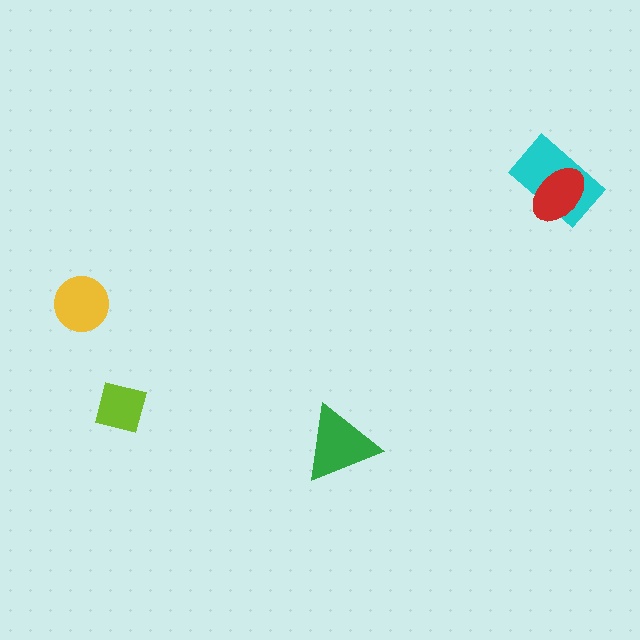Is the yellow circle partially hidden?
No, no other shape covers it.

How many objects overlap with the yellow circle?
0 objects overlap with the yellow circle.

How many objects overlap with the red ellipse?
1 object overlaps with the red ellipse.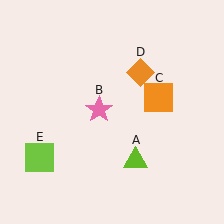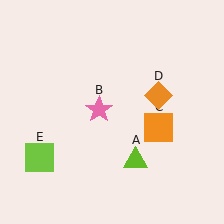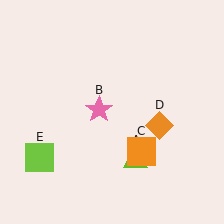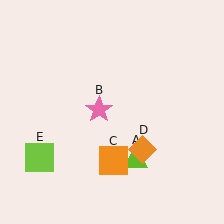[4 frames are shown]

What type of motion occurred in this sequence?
The orange square (object C), orange diamond (object D) rotated clockwise around the center of the scene.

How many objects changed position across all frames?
2 objects changed position: orange square (object C), orange diamond (object D).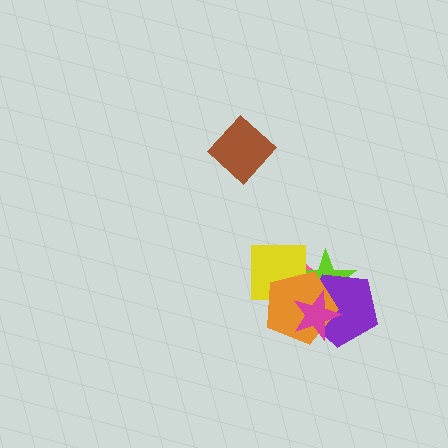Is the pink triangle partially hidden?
Yes, it is partially covered by another shape.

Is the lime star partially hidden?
Yes, it is partially covered by another shape.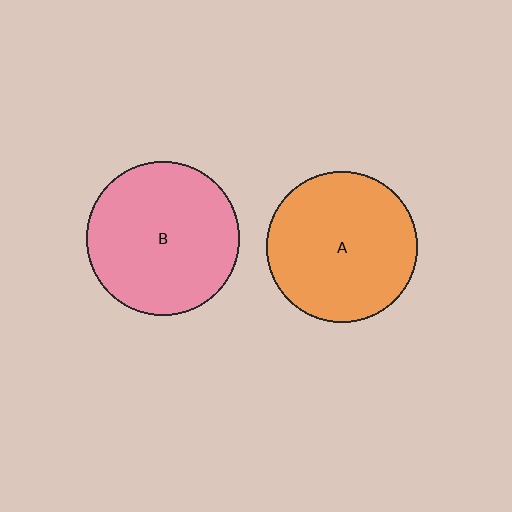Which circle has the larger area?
Circle B (pink).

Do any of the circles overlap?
No, none of the circles overlap.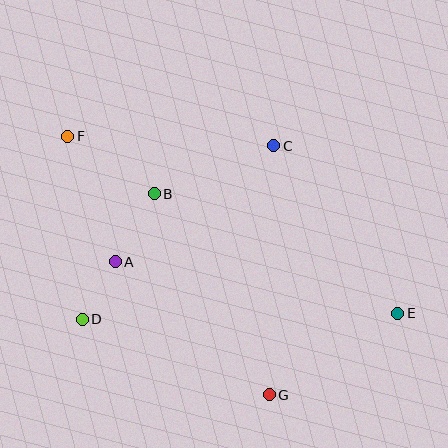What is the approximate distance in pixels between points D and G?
The distance between D and G is approximately 201 pixels.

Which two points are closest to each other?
Points A and D are closest to each other.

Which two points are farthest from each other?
Points E and F are farthest from each other.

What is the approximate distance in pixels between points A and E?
The distance between A and E is approximately 287 pixels.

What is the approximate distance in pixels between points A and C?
The distance between A and C is approximately 196 pixels.